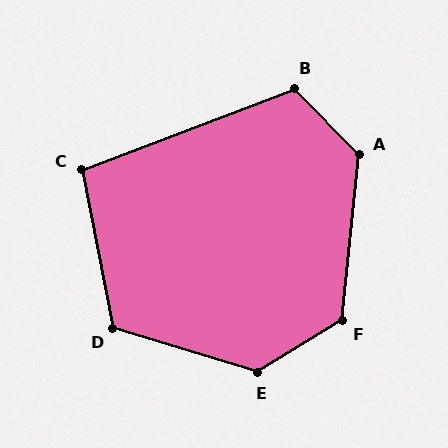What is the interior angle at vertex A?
Approximately 129 degrees (obtuse).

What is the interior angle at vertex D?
Approximately 118 degrees (obtuse).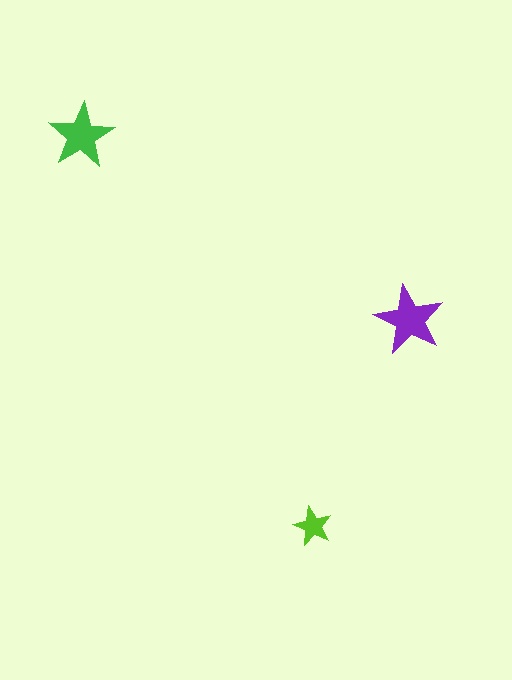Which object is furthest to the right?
The purple star is rightmost.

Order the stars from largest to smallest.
the purple one, the green one, the lime one.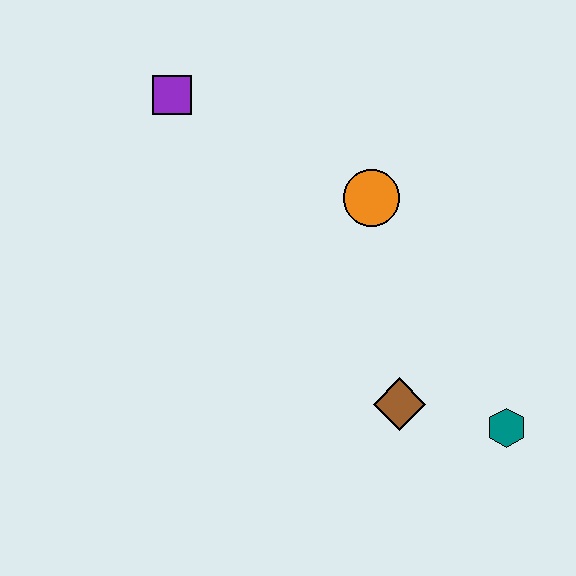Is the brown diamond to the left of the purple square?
No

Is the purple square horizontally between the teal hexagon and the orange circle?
No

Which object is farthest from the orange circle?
The teal hexagon is farthest from the orange circle.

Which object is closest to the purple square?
The orange circle is closest to the purple square.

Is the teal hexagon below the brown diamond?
Yes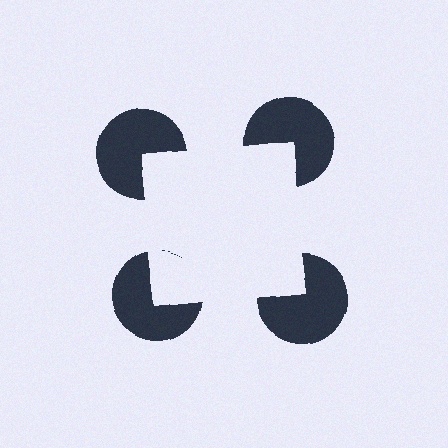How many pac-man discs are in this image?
There are 4 — one at each vertex of the illusory square.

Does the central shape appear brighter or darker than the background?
It typically appears slightly brighter than the background, even though no actual brightness change is drawn.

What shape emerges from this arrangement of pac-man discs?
An illusory square — its edges are inferred from the aligned wedge cuts in the pac-man discs, not physically drawn.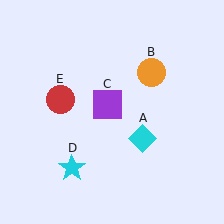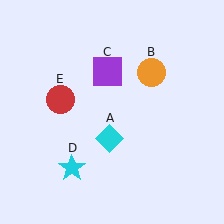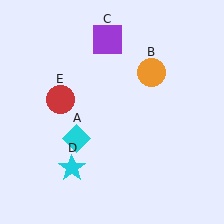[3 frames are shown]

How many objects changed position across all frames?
2 objects changed position: cyan diamond (object A), purple square (object C).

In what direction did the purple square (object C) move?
The purple square (object C) moved up.